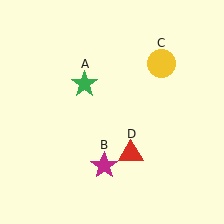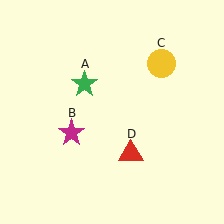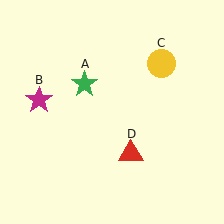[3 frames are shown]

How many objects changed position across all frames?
1 object changed position: magenta star (object B).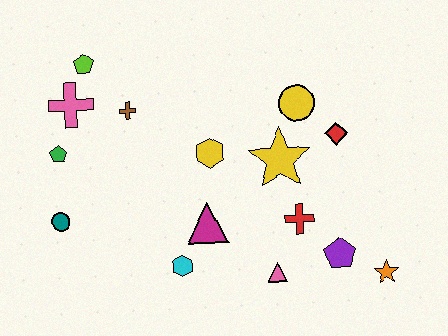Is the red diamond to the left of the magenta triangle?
No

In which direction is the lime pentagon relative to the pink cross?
The lime pentagon is above the pink cross.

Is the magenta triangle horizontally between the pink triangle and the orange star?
No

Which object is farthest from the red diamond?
The teal circle is farthest from the red diamond.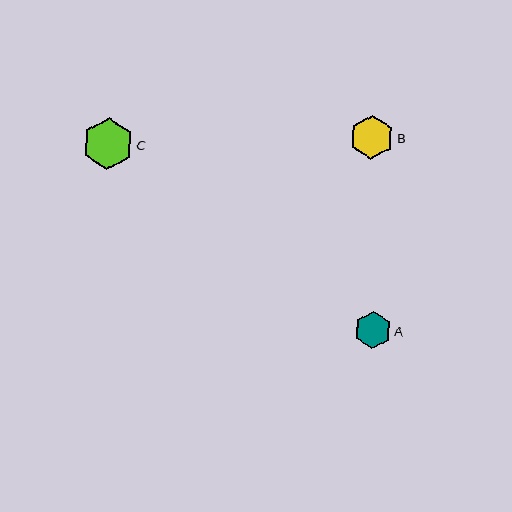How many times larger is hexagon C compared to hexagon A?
Hexagon C is approximately 1.4 times the size of hexagon A.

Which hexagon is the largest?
Hexagon C is the largest with a size of approximately 51 pixels.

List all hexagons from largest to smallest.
From largest to smallest: C, B, A.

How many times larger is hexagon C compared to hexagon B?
Hexagon C is approximately 1.2 times the size of hexagon B.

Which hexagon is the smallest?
Hexagon A is the smallest with a size of approximately 37 pixels.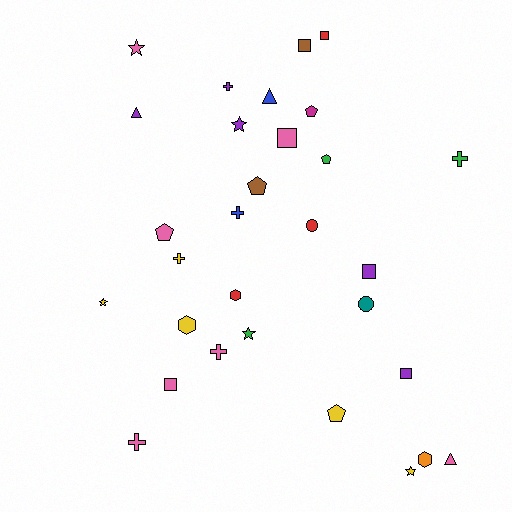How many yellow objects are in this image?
There are 5 yellow objects.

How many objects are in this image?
There are 30 objects.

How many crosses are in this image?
There are 6 crosses.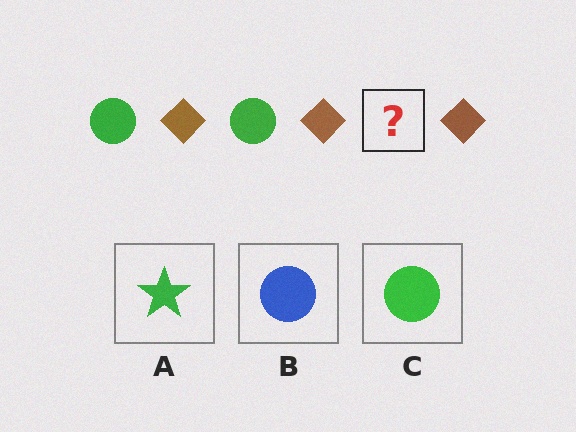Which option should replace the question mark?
Option C.